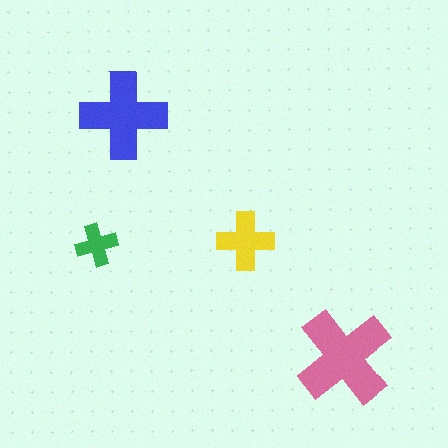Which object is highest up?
The blue cross is topmost.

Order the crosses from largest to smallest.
the pink one, the blue one, the yellow one, the green one.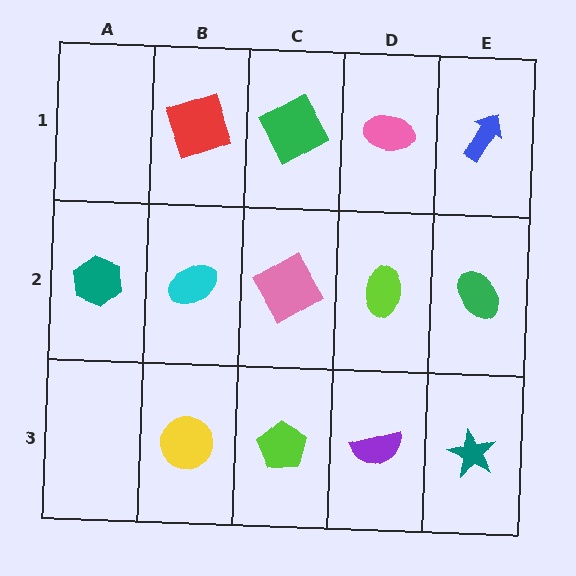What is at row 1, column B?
A red square.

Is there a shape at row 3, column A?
No, that cell is empty.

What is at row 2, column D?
A lime ellipse.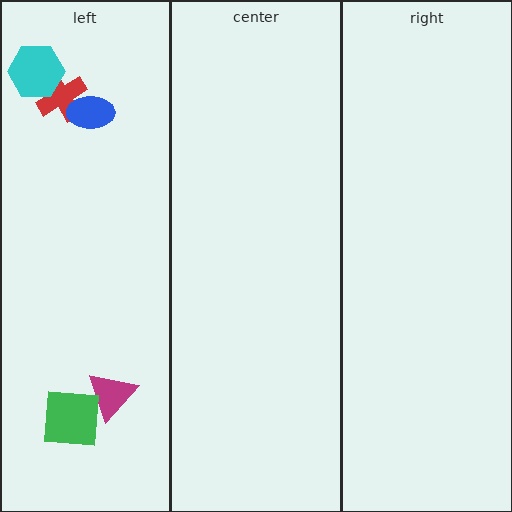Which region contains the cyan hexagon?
The left region.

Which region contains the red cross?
The left region.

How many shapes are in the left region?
5.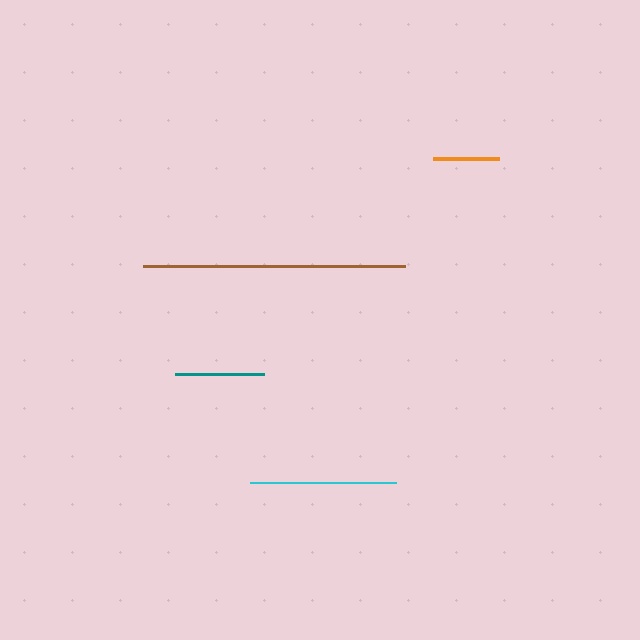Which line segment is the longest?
The brown line is the longest at approximately 262 pixels.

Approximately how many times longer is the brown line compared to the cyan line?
The brown line is approximately 1.8 times the length of the cyan line.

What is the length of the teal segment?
The teal segment is approximately 89 pixels long.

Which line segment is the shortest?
The orange line is the shortest at approximately 67 pixels.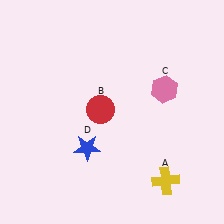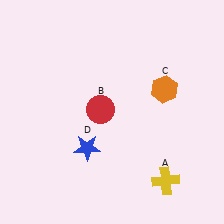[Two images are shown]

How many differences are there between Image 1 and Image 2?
There is 1 difference between the two images.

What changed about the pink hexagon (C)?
In Image 1, C is pink. In Image 2, it changed to orange.